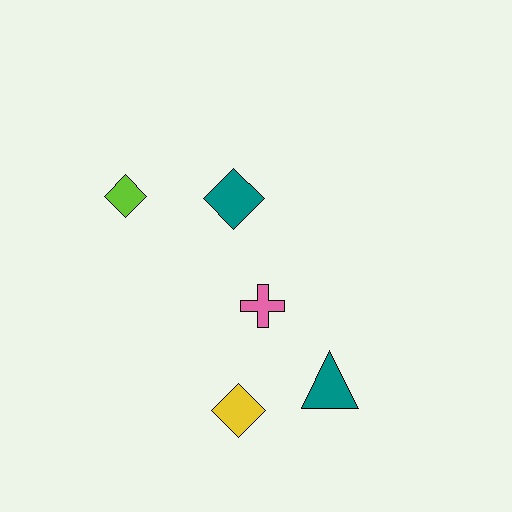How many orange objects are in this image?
There are no orange objects.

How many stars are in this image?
There are no stars.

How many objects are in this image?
There are 5 objects.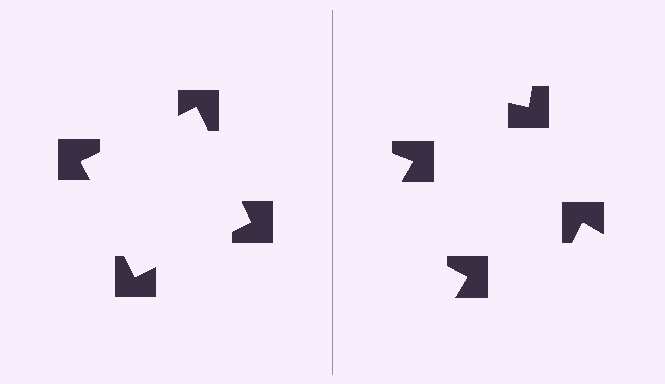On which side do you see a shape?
An illusory square appears on the left side. On the right side the wedge cuts are rotated, so no coherent shape forms.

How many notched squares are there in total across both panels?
8 — 4 on each side.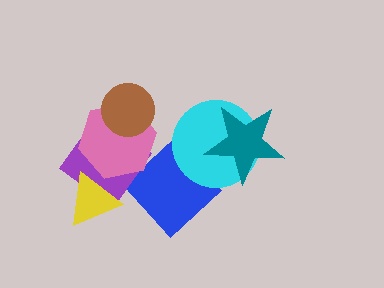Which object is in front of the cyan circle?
The teal star is in front of the cyan circle.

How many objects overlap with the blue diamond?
3 objects overlap with the blue diamond.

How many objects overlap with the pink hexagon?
3 objects overlap with the pink hexagon.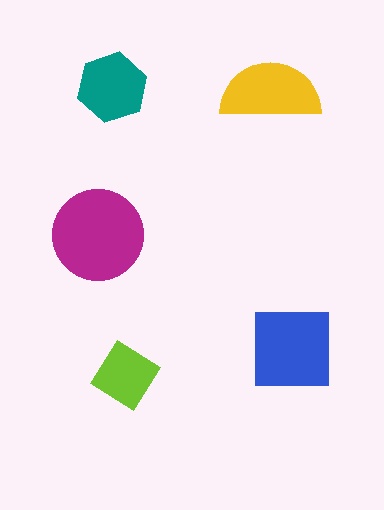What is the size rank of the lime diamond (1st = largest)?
5th.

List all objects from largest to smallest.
The magenta circle, the blue square, the yellow semicircle, the teal hexagon, the lime diamond.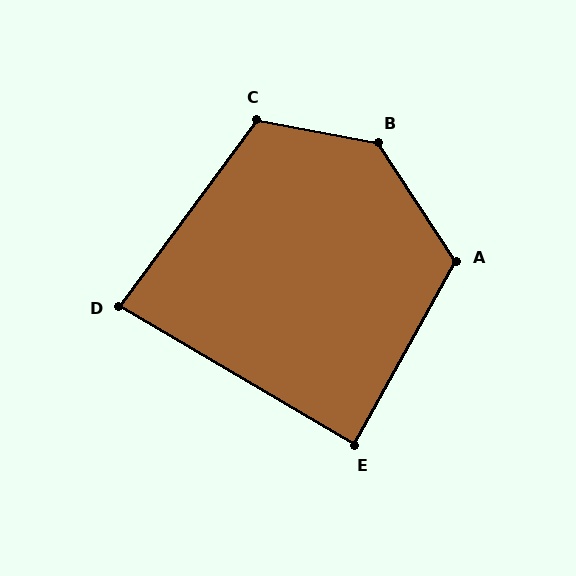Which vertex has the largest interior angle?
B, at approximately 134 degrees.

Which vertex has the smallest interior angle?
D, at approximately 84 degrees.